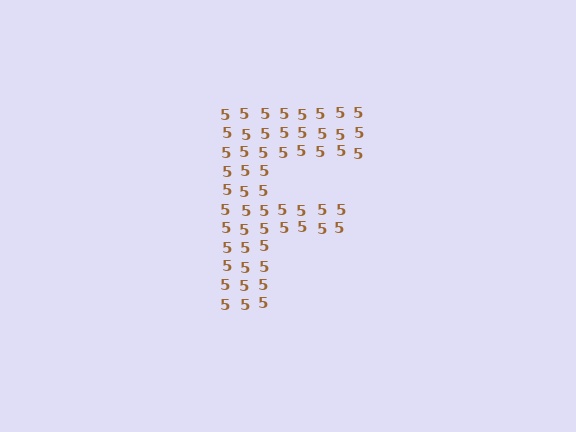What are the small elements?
The small elements are digit 5's.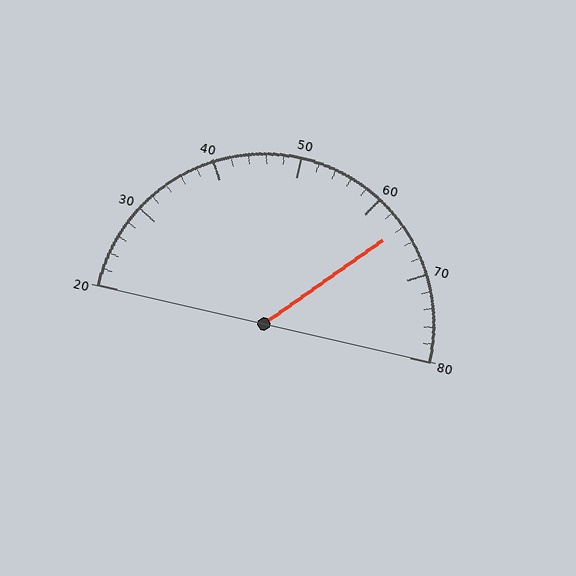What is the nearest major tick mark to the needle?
The nearest major tick mark is 60.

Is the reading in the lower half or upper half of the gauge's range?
The reading is in the upper half of the range (20 to 80).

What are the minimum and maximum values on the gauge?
The gauge ranges from 20 to 80.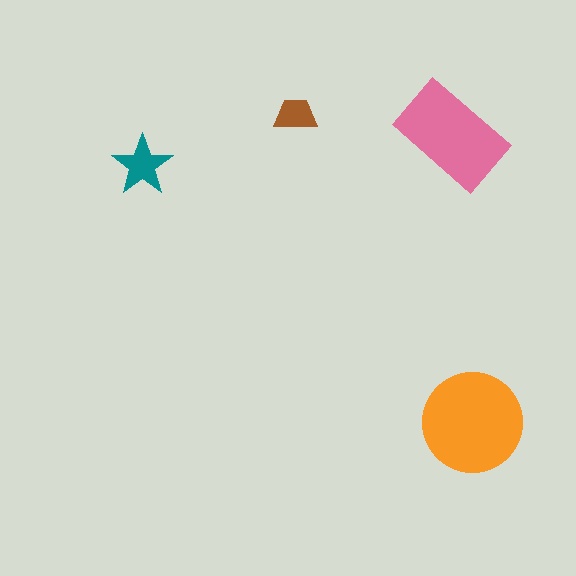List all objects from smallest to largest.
The brown trapezoid, the teal star, the pink rectangle, the orange circle.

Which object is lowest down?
The orange circle is bottommost.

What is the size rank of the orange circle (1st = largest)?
1st.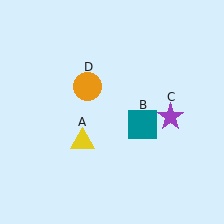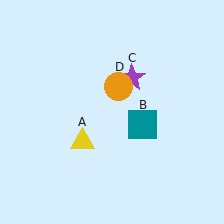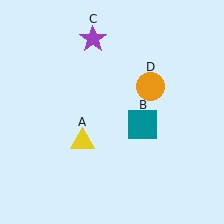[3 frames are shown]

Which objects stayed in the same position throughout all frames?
Yellow triangle (object A) and teal square (object B) remained stationary.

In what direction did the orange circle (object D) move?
The orange circle (object D) moved right.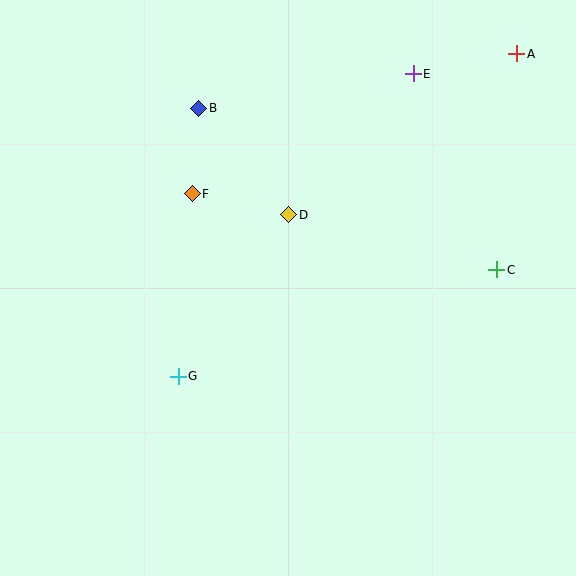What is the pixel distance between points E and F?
The distance between E and F is 251 pixels.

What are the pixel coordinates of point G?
Point G is at (178, 376).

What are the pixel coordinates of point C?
Point C is at (497, 270).